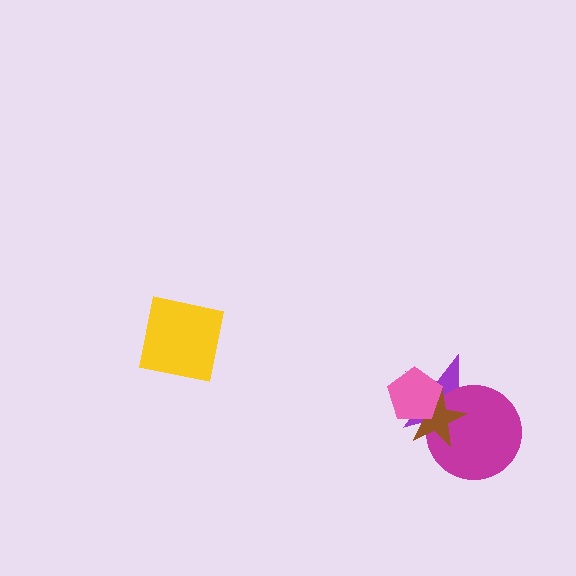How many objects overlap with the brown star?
3 objects overlap with the brown star.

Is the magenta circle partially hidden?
Yes, it is partially covered by another shape.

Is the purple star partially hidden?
Yes, it is partially covered by another shape.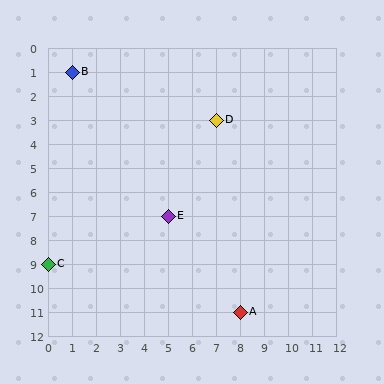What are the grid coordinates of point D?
Point D is at grid coordinates (7, 3).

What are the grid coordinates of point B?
Point B is at grid coordinates (1, 1).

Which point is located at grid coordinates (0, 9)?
Point C is at (0, 9).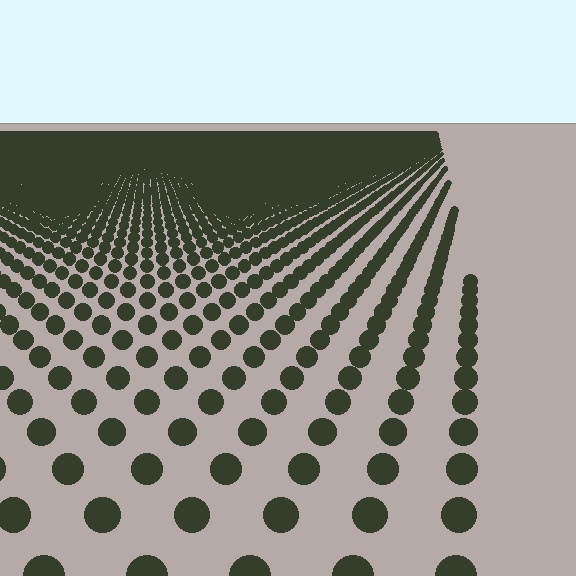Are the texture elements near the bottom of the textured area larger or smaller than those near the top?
Larger. Near the bottom, elements are closer to the viewer and appear at a bigger on-screen size.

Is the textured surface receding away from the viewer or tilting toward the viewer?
The surface is receding away from the viewer. Texture elements get smaller and denser toward the top.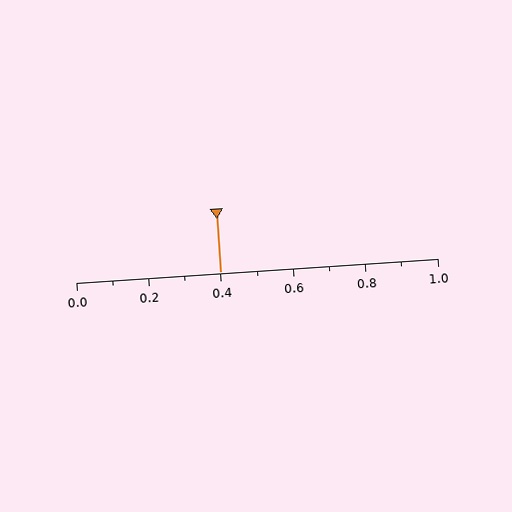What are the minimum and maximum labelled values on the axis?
The axis runs from 0.0 to 1.0.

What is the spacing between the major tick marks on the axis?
The major ticks are spaced 0.2 apart.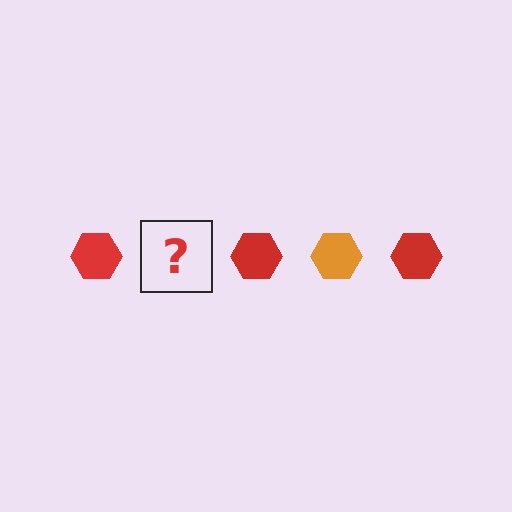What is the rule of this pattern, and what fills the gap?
The rule is that the pattern cycles through red, orange hexagons. The gap should be filled with an orange hexagon.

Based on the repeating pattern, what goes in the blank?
The blank should be an orange hexagon.